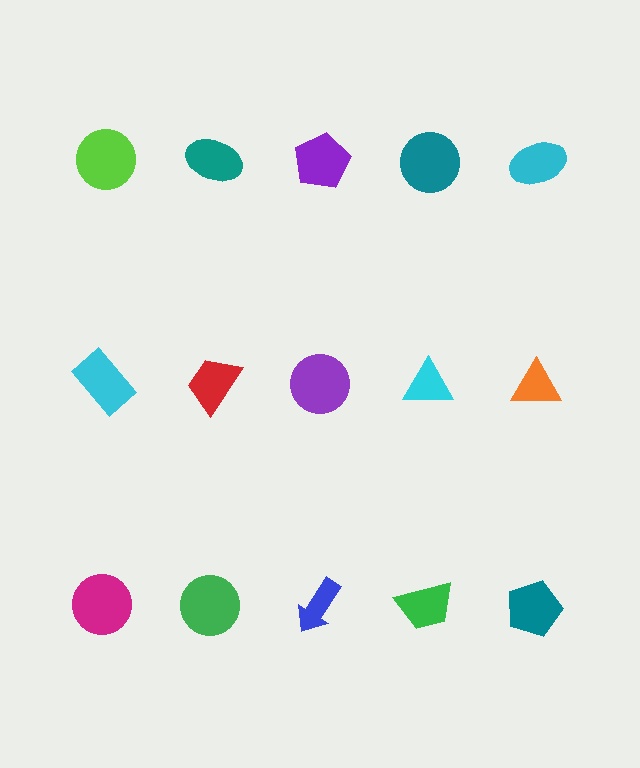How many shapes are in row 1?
5 shapes.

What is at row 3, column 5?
A teal pentagon.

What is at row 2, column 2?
A red trapezoid.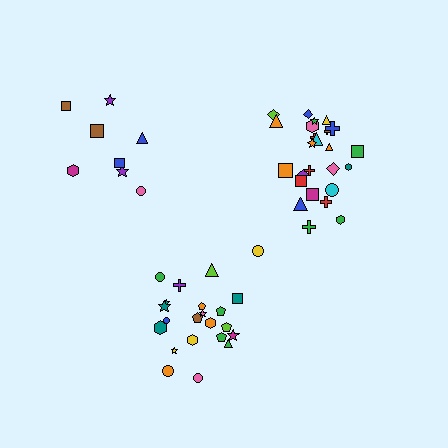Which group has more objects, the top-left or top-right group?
The top-right group.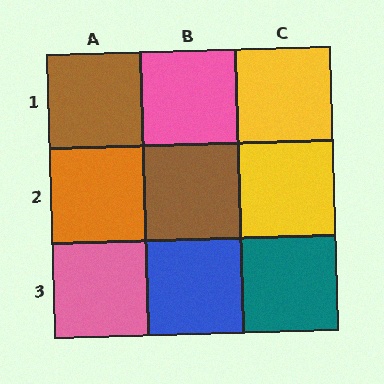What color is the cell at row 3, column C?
Teal.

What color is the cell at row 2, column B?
Brown.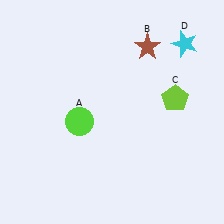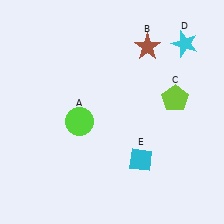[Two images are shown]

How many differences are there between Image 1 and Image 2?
There is 1 difference between the two images.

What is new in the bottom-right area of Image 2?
A cyan diamond (E) was added in the bottom-right area of Image 2.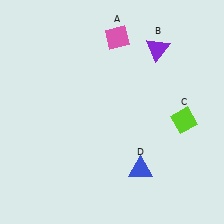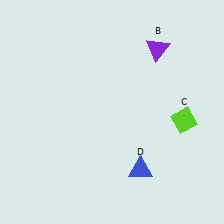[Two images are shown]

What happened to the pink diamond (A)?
The pink diamond (A) was removed in Image 2. It was in the top-right area of Image 1.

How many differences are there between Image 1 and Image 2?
There is 1 difference between the two images.